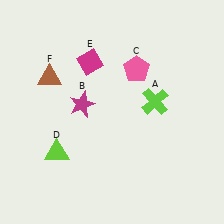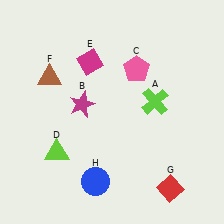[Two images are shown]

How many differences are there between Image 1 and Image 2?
There are 2 differences between the two images.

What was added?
A red diamond (G), a blue circle (H) were added in Image 2.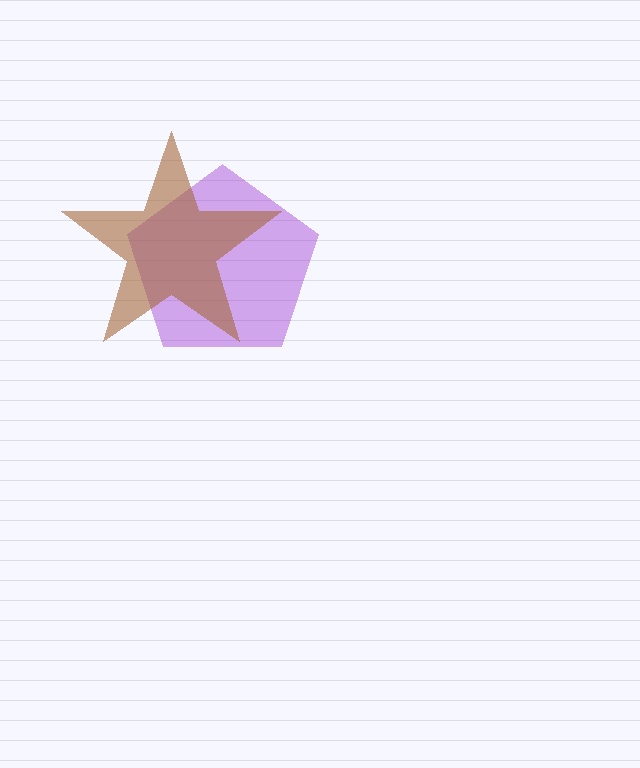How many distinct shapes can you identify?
There are 2 distinct shapes: a purple pentagon, a brown star.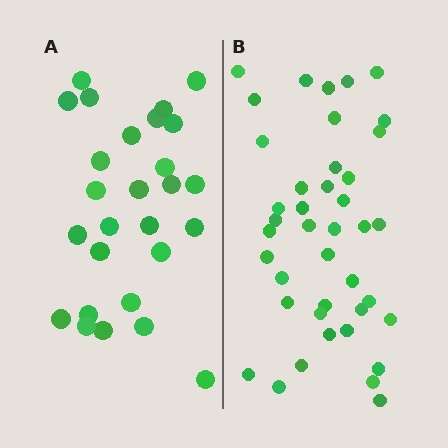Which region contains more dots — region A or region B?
Region B (the right region) has more dots.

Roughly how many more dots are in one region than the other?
Region B has approximately 15 more dots than region A.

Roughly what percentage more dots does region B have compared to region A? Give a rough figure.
About 50% more.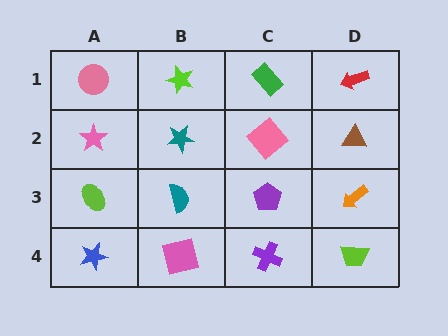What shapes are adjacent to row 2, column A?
A pink circle (row 1, column A), a lime ellipse (row 3, column A), a teal star (row 2, column B).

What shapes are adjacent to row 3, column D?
A brown triangle (row 2, column D), a lime trapezoid (row 4, column D), a purple pentagon (row 3, column C).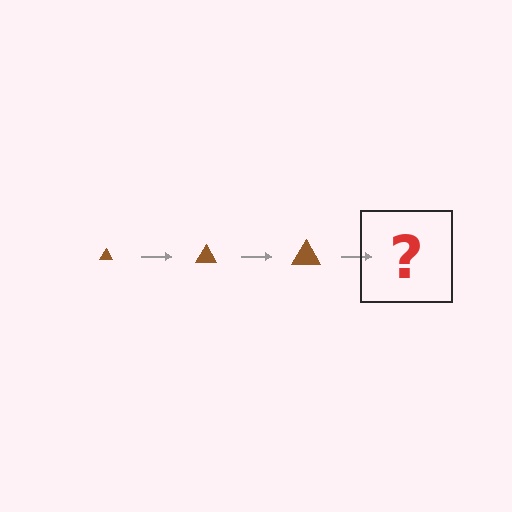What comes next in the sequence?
The next element should be a brown triangle, larger than the previous one.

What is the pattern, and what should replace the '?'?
The pattern is that the triangle gets progressively larger each step. The '?' should be a brown triangle, larger than the previous one.